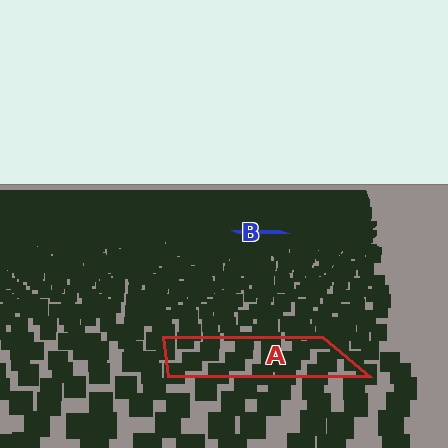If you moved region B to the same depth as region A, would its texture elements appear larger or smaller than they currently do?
They would appear larger. At a closer depth, the same texture elements are projected at a bigger on-screen size.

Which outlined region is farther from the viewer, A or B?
Region B is farther from the viewer — the texture elements inside it appear smaller and more densely packed.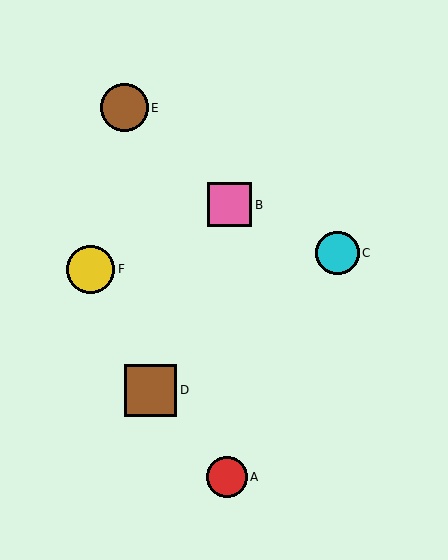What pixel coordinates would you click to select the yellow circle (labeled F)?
Click at (91, 269) to select the yellow circle F.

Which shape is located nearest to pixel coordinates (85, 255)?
The yellow circle (labeled F) at (91, 269) is nearest to that location.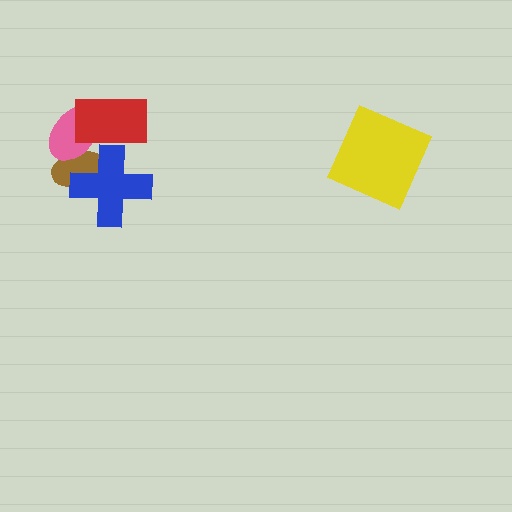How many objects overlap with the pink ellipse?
3 objects overlap with the pink ellipse.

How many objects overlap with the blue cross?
3 objects overlap with the blue cross.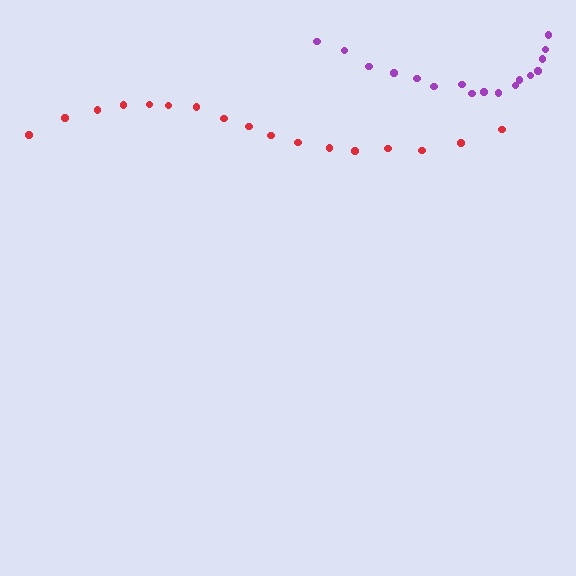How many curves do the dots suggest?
There are 2 distinct paths.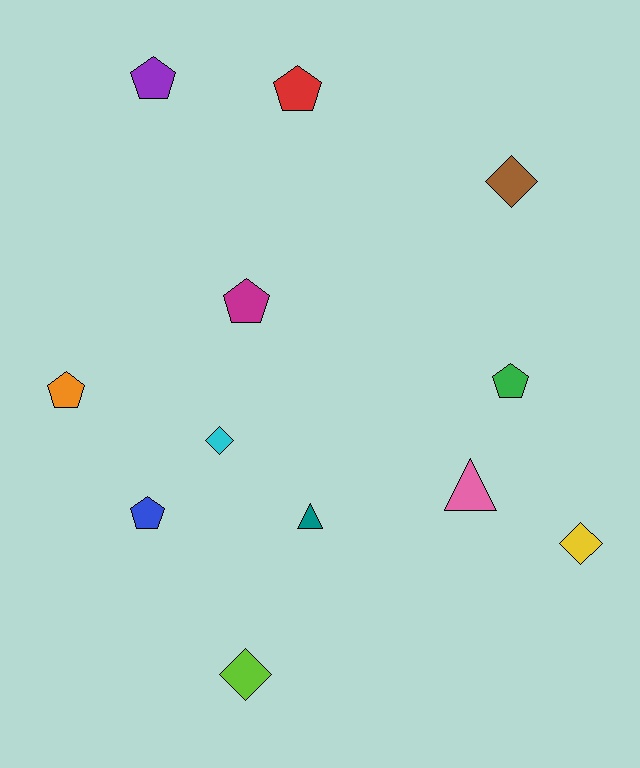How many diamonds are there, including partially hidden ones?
There are 4 diamonds.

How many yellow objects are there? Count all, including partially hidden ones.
There is 1 yellow object.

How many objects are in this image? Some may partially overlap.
There are 12 objects.